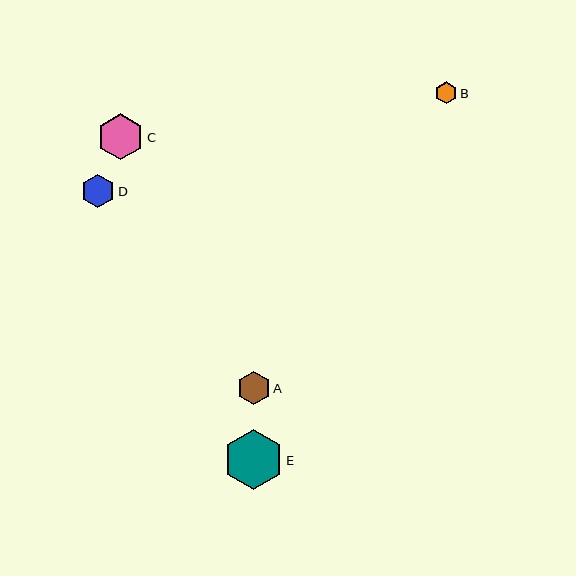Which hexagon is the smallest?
Hexagon B is the smallest with a size of approximately 22 pixels.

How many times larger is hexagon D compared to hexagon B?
Hexagon D is approximately 1.6 times the size of hexagon B.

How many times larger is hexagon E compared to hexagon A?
Hexagon E is approximately 1.8 times the size of hexagon A.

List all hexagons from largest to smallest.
From largest to smallest: E, C, D, A, B.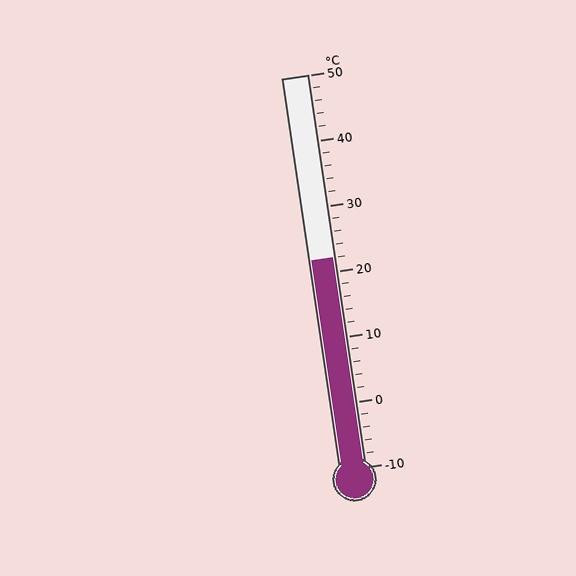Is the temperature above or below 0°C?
The temperature is above 0°C.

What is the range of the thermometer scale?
The thermometer scale ranges from -10°C to 50°C.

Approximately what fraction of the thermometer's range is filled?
The thermometer is filled to approximately 55% of its range.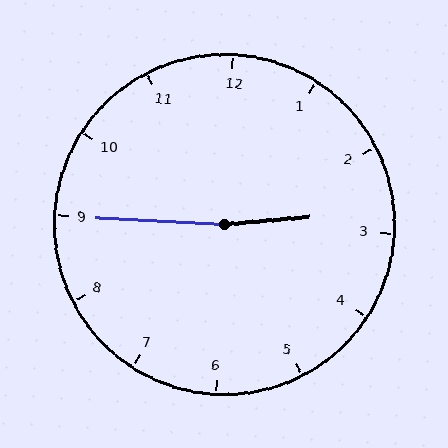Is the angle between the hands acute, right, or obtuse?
It is obtuse.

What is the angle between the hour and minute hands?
Approximately 172 degrees.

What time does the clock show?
2:45.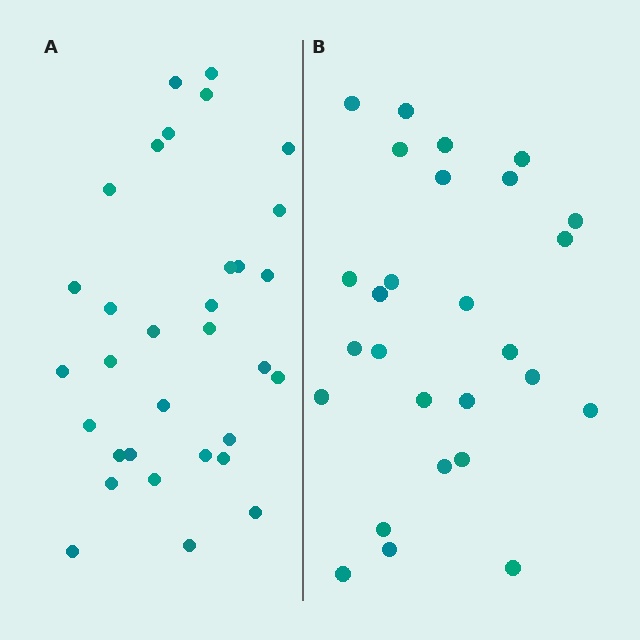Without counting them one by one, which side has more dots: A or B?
Region A (the left region) has more dots.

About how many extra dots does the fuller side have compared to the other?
Region A has about 5 more dots than region B.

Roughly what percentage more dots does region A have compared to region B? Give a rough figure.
About 20% more.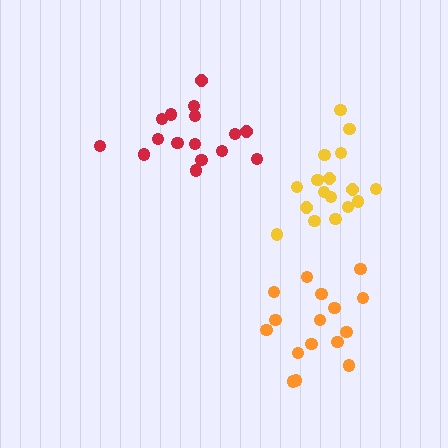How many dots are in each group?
Group 1: 16 dots, Group 2: 16 dots, Group 3: 17 dots (49 total).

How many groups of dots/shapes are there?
There are 3 groups.